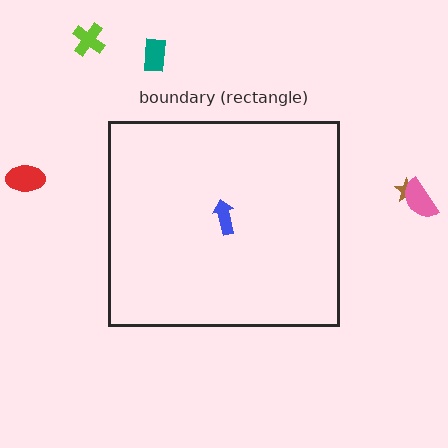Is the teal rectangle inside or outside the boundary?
Outside.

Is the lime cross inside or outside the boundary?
Outside.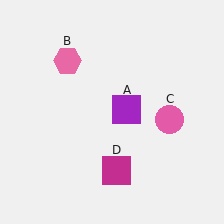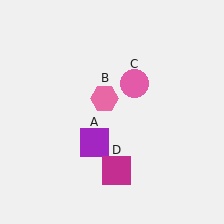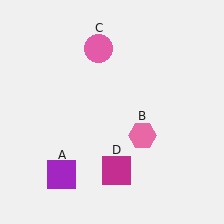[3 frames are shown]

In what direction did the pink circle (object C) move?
The pink circle (object C) moved up and to the left.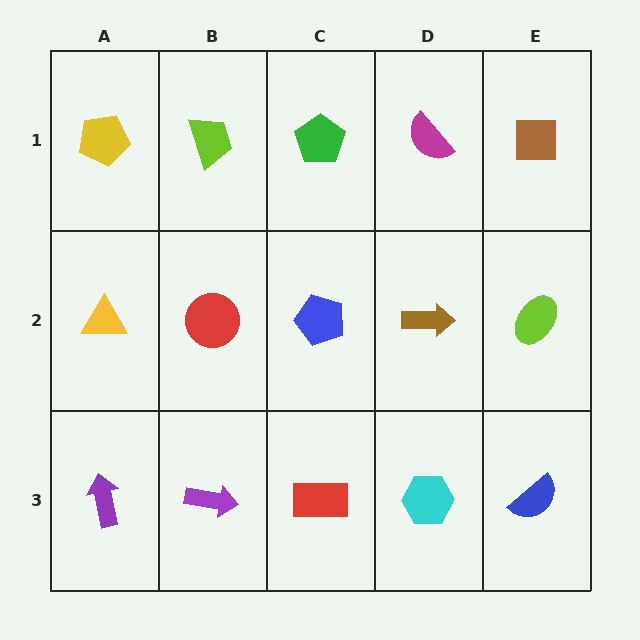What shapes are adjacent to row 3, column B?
A red circle (row 2, column B), a purple arrow (row 3, column A), a red rectangle (row 3, column C).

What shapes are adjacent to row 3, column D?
A brown arrow (row 2, column D), a red rectangle (row 3, column C), a blue semicircle (row 3, column E).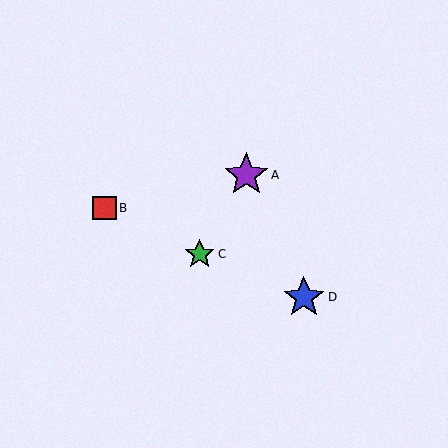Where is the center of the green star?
The center of the green star is at (200, 254).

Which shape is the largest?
The purple star (labeled A) is the largest.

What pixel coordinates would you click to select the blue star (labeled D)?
Click at (304, 297) to select the blue star D.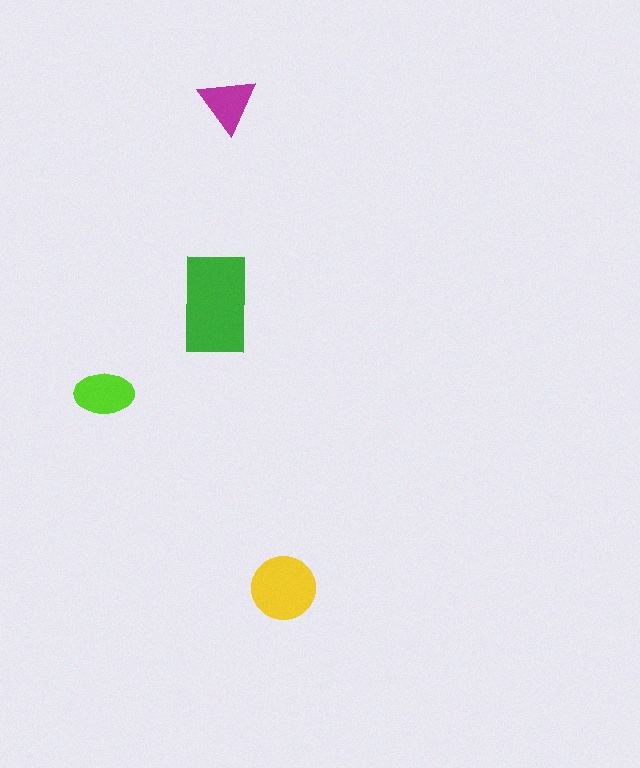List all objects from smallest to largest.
The magenta triangle, the lime ellipse, the yellow circle, the green rectangle.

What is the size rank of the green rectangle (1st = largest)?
1st.